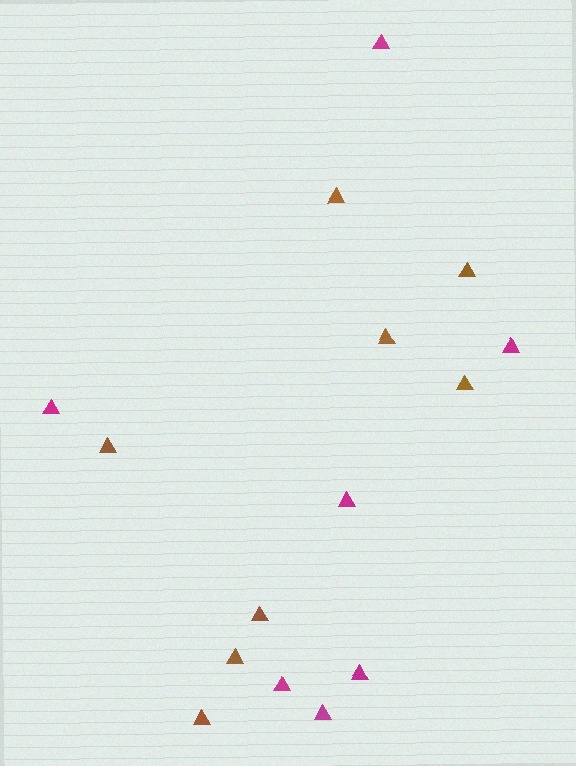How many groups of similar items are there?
There are 2 groups: one group of brown triangles (8) and one group of magenta triangles (7).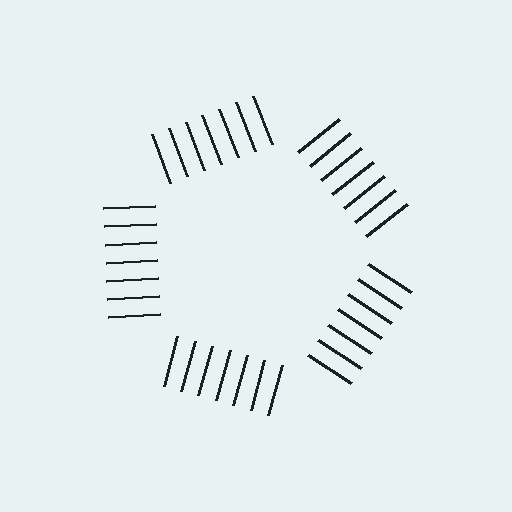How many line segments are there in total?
35 — 7 along each of the 5 edges.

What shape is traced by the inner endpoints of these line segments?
An illusory pentagon — the line segments terminate on its edges but no continuous stroke is drawn.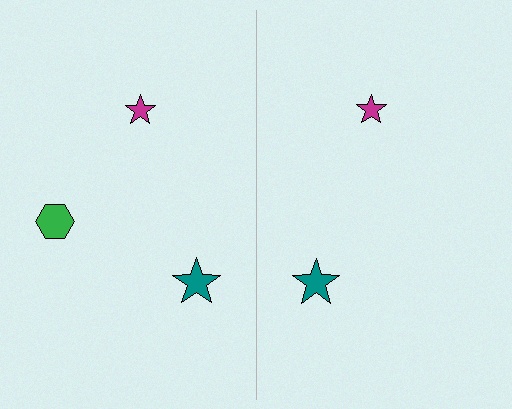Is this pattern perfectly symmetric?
No, the pattern is not perfectly symmetric. A green hexagon is missing from the right side.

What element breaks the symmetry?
A green hexagon is missing from the right side.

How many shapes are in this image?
There are 5 shapes in this image.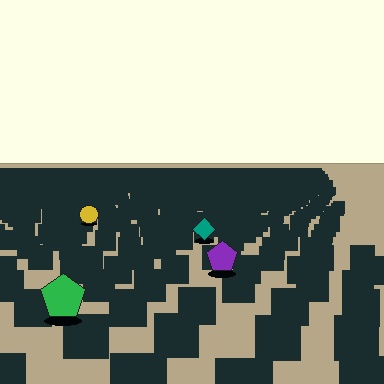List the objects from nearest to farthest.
From nearest to farthest: the green pentagon, the purple pentagon, the teal diamond, the yellow circle.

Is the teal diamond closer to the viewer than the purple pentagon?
No. The purple pentagon is closer — you can tell from the texture gradient: the ground texture is coarser near it.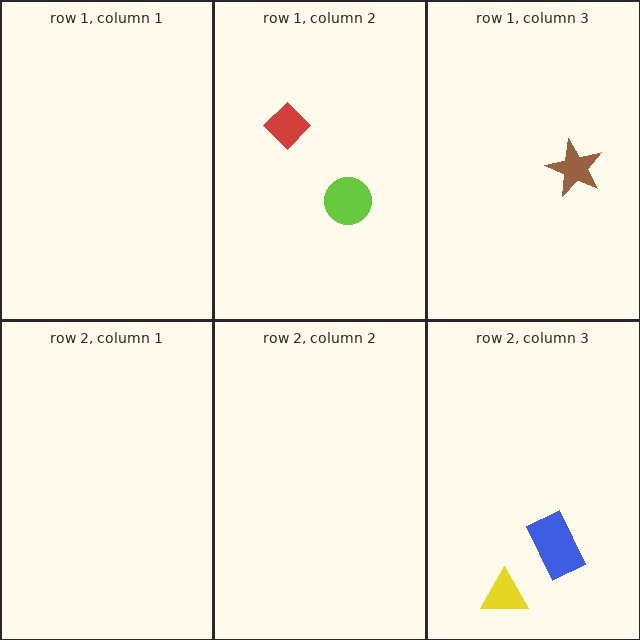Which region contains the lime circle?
The row 1, column 2 region.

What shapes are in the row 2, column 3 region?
The yellow triangle, the blue rectangle.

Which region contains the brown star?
The row 1, column 3 region.